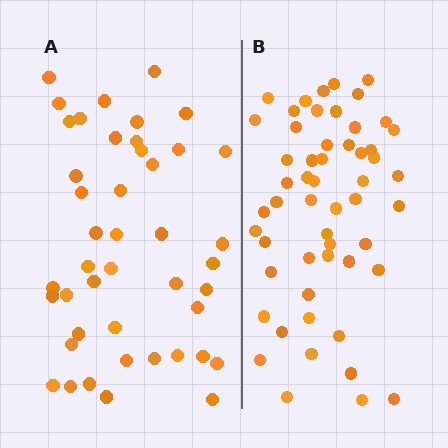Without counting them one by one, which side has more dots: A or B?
Region B (the right region) has more dots.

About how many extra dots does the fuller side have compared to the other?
Region B has roughly 10 or so more dots than region A.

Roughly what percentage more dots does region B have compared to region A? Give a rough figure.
About 25% more.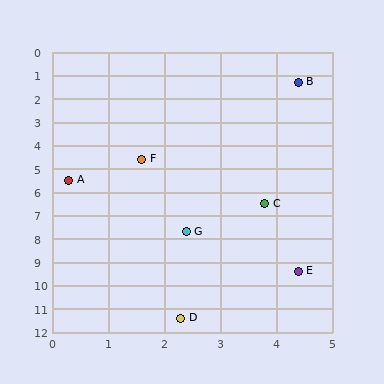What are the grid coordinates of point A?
Point A is at approximately (0.3, 5.5).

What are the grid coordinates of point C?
Point C is at approximately (3.8, 6.5).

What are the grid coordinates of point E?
Point E is at approximately (4.4, 9.4).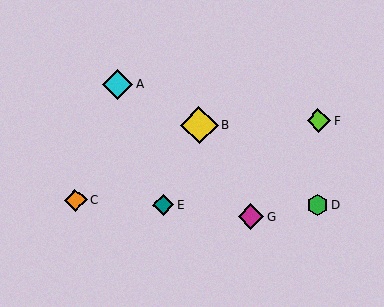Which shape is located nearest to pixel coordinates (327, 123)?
The lime diamond (labeled F) at (318, 121) is nearest to that location.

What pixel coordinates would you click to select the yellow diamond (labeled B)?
Click at (199, 125) to select the yellow diamond B.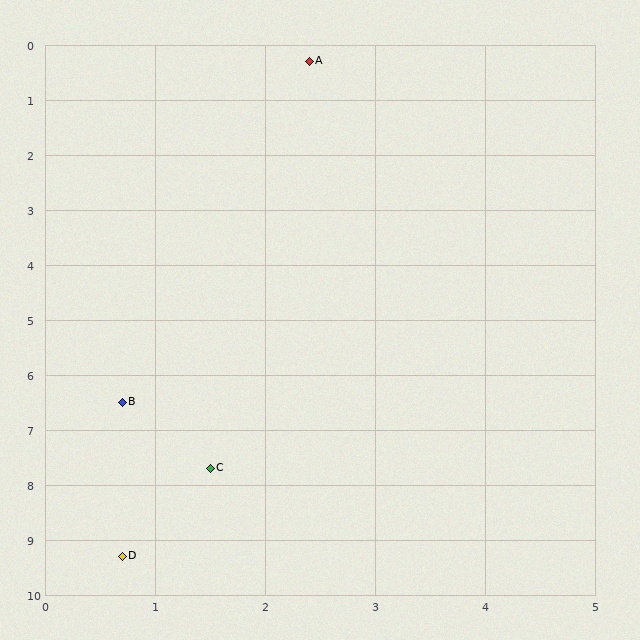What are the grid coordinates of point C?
Point C is at approximately (1.5, 7.7).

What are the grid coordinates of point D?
Point D is at approximately (0.7, 9.3).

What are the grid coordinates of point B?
Point B is at approximately (0.7, 6.5).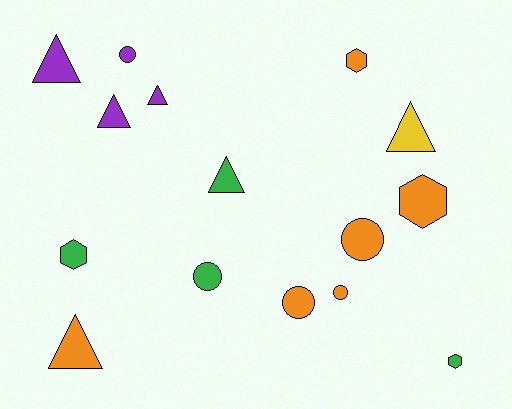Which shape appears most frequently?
Triangle, with 6 objects.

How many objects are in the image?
There are 15 objects.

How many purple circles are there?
There is 1 purple circle.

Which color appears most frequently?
Orange, with 6 objects.